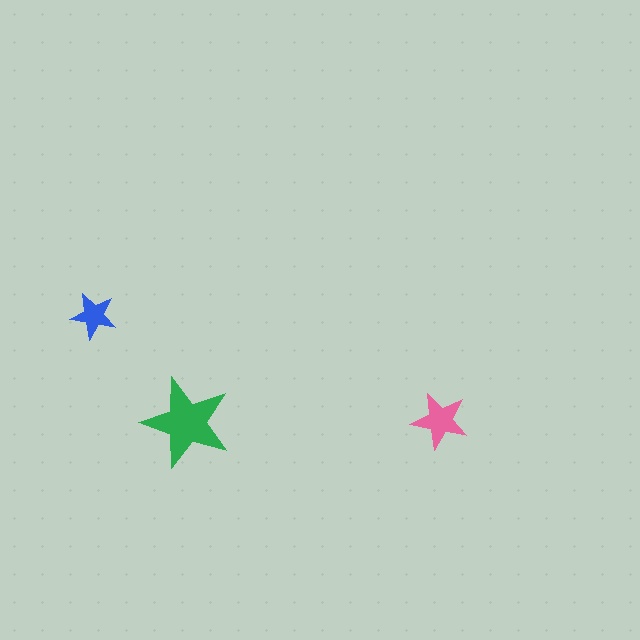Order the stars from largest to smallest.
the green one, the pink one, the blue one.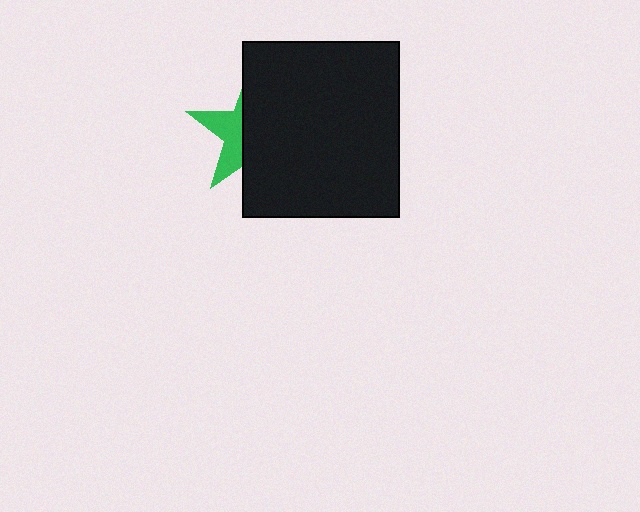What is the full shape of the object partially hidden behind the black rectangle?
The partially hidden object is a green star.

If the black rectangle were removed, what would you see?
You would see the complete green star.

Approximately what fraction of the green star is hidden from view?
Roughly 64% of the green star is hidden behind the black rectangle.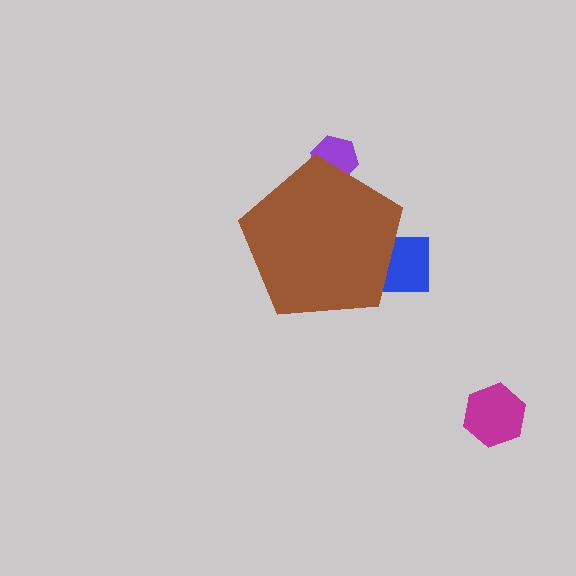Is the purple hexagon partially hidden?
Yes, the purple hexagon is partially hidden behind the brown pentagon.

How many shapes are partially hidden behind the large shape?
2 shapes are partially hidden.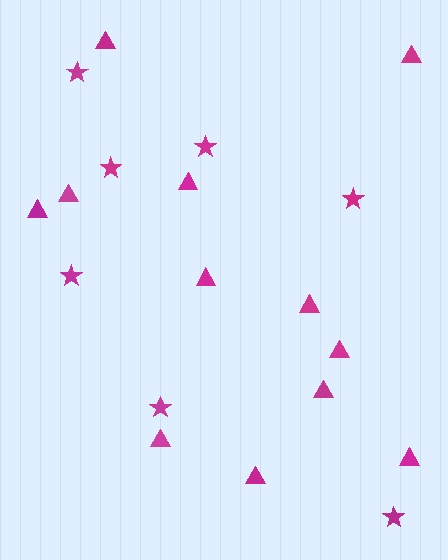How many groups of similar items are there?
There are 2 groups: one group of stars (7) and one group of triangles (12).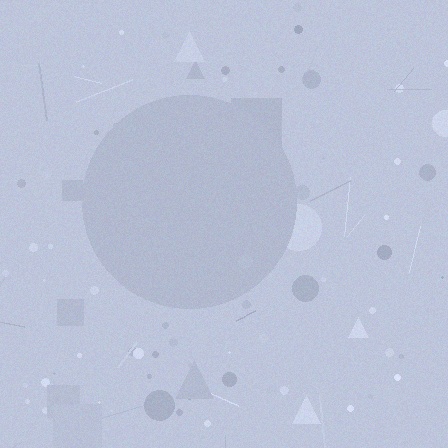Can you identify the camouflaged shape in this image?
The camouflaged shape is a circle.